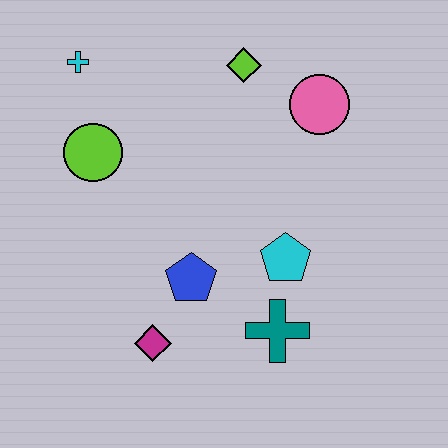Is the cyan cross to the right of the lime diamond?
No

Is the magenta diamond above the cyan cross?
No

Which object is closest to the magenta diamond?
The blue pentagon is closest to the magenta diamond.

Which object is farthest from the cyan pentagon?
The cyan cross is farthest from the cyan pentagon.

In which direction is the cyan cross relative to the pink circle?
The cyan cross is to the left of the pink circle.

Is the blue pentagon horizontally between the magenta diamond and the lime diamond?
Yes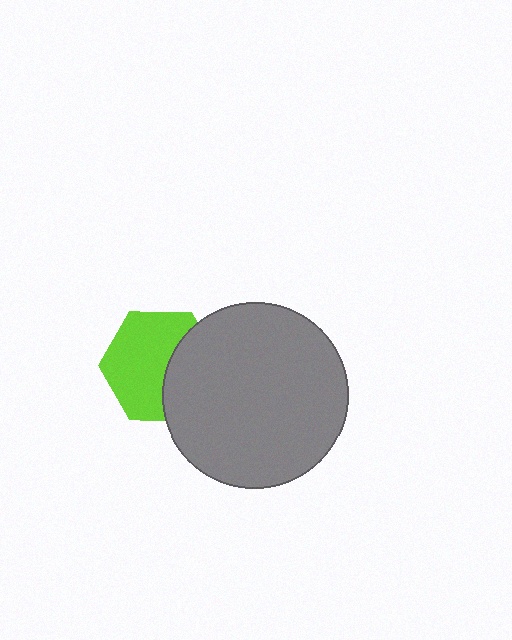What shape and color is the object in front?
The object in front is a gray circle.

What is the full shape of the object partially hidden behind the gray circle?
The partially hidden object is a lime hexagon.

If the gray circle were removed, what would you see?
You would see the complete lime hexagon.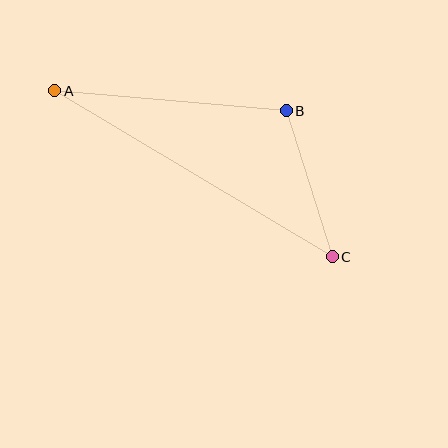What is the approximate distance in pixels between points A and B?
The distance between A and B is approximately 232 pixels.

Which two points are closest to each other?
Points B and C are closest to each other.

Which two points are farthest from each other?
Points A and C are farthest from each other.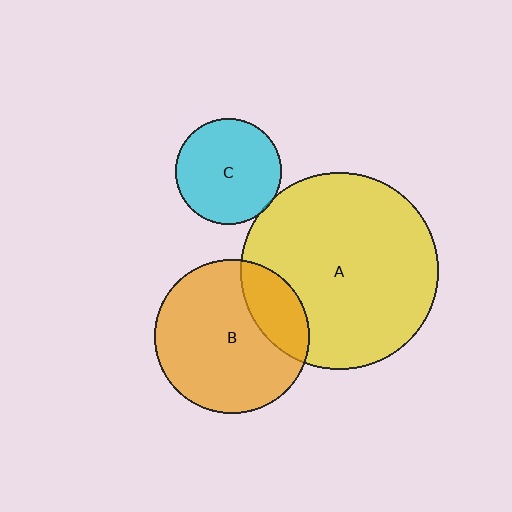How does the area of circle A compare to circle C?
Approximately 3.5 times.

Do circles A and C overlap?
Yes.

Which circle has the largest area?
Circle A (yellow).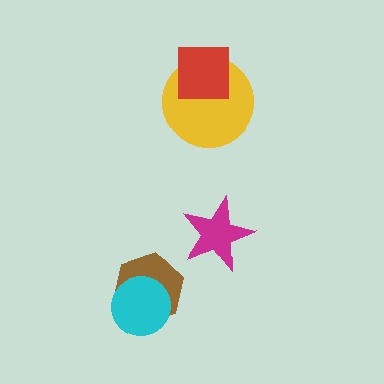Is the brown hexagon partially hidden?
Yes, it is partially covered by another shape.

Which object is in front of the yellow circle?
The red square is in front of the yellow circle.